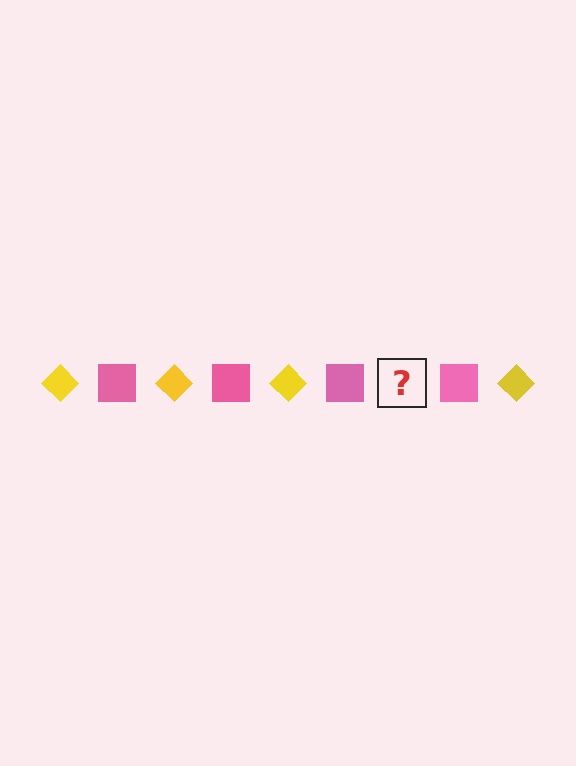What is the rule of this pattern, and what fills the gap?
The rule is that the pattern alternates between yellow diamond and pink square. The gap should be filled with a yellow diamond.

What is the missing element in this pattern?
The missing element is a yellow diamond.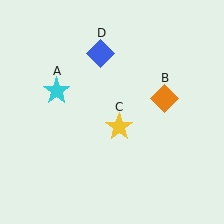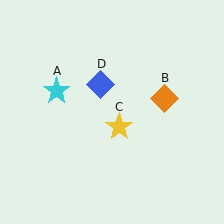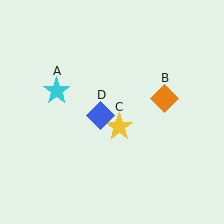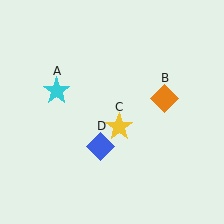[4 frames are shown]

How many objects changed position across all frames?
1 object changed position: blue diamond (object D).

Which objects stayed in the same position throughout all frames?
Cyan star (object A) and orange diamond (object B) and yellow star (object C) remained stationary.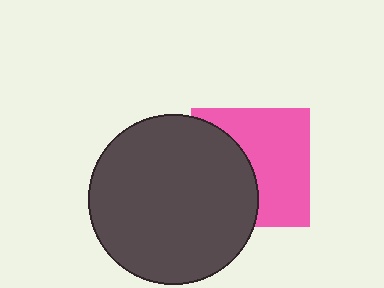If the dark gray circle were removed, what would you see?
You would see the complete pink square.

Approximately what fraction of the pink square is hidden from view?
Roughly 43% of the pink square is hidden behind the dark gray circle.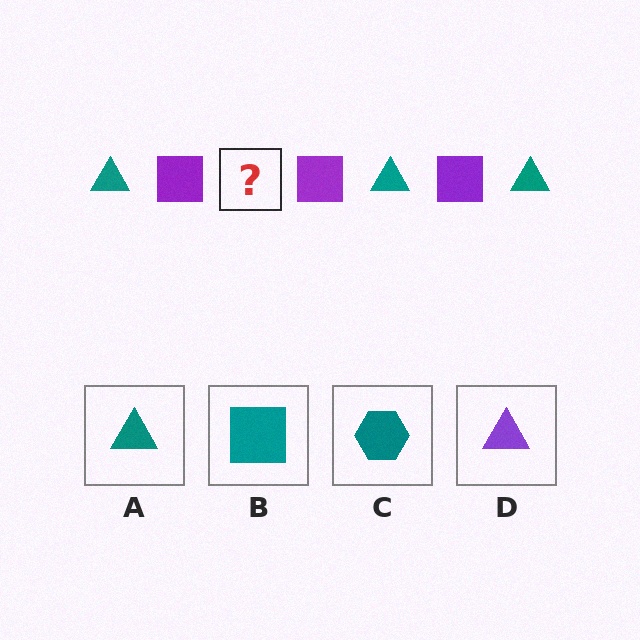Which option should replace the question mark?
Option A.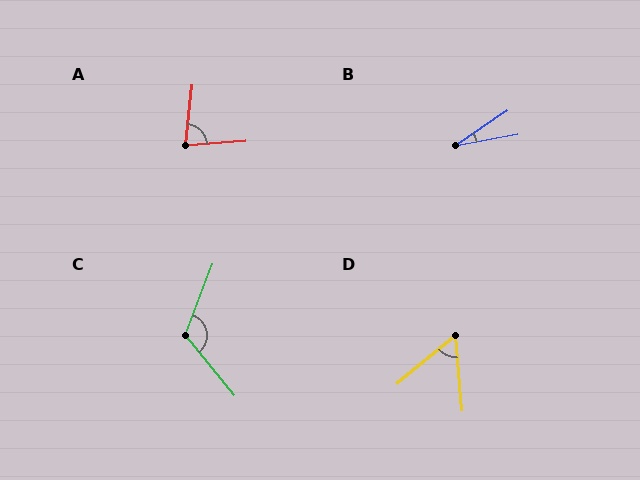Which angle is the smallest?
B, at approximately 24 degrees.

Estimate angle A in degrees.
Approximately 79 degrees.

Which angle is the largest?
C, at approximately 120 degrees.